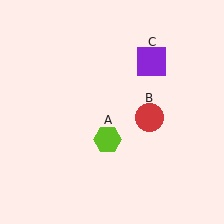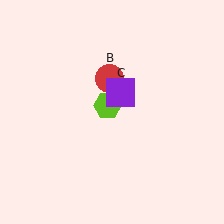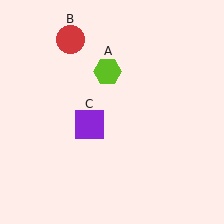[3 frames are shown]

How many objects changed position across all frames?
3 objects changed position: lime hexagon (object A), red circle (object B), purple square (object C).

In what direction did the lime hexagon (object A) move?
The lime hexagon (object A) moved up.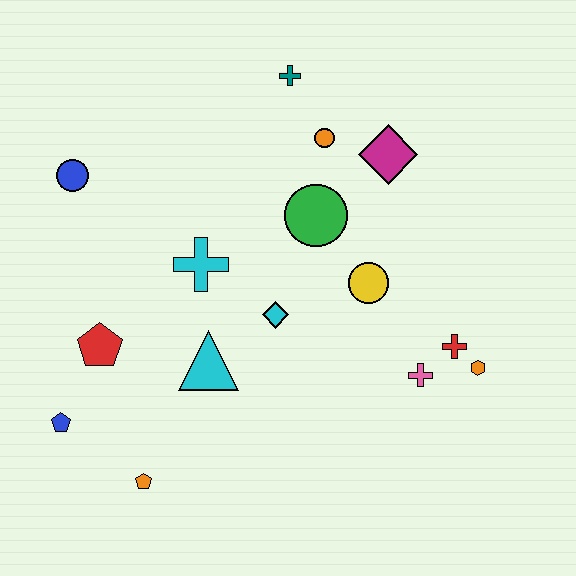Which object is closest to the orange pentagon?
The blue pentagon is closest to the orange pentagon.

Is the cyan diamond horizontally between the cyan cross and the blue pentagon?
No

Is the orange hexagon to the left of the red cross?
No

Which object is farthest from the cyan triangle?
The teal cross is farthest from the cyan triangle.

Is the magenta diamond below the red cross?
No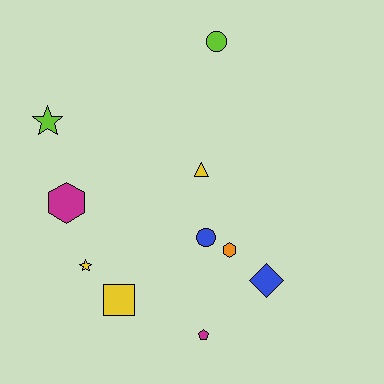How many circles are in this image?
There are 2 circles.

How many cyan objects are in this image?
There are no cyan objects.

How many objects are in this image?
There are 10 objects.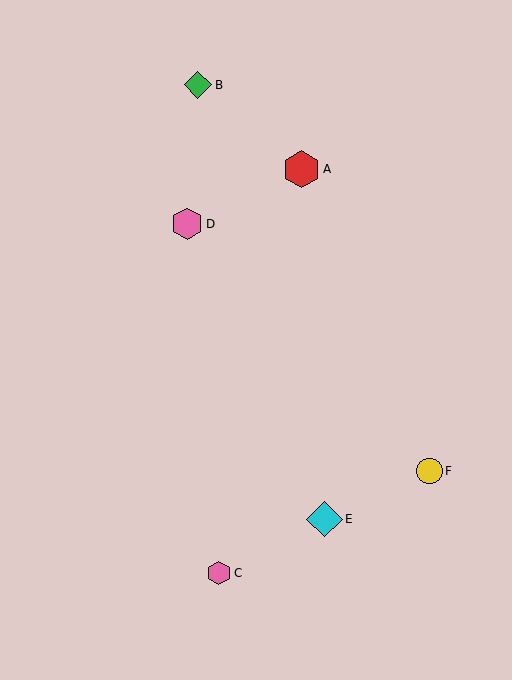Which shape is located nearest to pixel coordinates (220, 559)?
The pink hexagon (labeled C) at (219, 573) is nearest to that location.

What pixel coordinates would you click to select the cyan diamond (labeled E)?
Click at (325, 519) to select the cyan diamond E.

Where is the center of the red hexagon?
The center of the red hexagon is at (302, 169).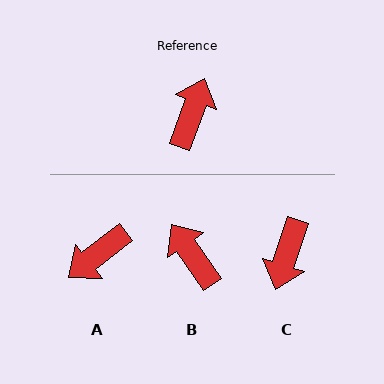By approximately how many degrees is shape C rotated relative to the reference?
Approximately 178 degrees clockwise.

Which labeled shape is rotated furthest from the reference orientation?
C, about 178 degrees away.